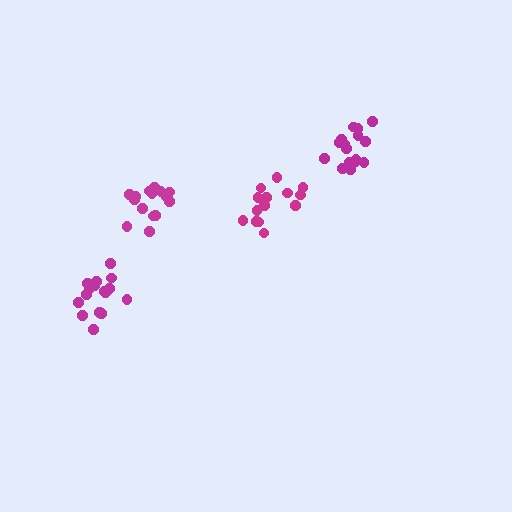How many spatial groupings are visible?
There are 4 spatial groupings.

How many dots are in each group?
Group 1: 16 dots, Group 2: 18 dots, Group 3: 16 dots, Group 4: 14 dots (64 total).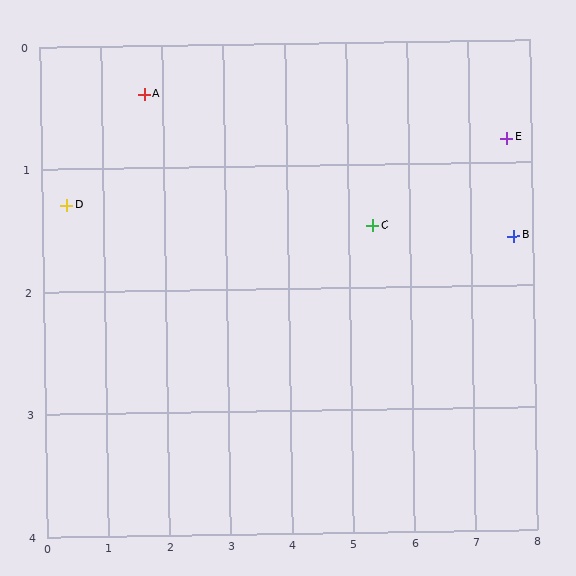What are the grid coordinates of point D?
Point D is at approximately (0.4, 1.3).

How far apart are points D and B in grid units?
Points D and B are about 7.3 grid units apart.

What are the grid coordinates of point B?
Point B is at approximately (7.7, 1.6).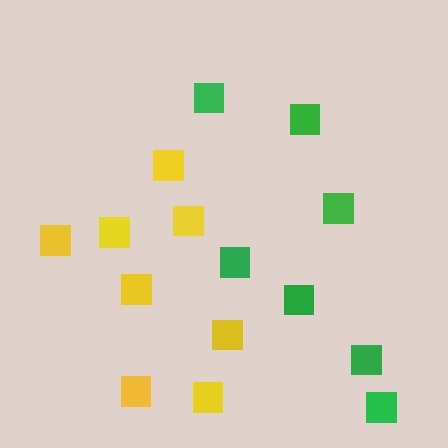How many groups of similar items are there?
There are 2 groups: one group of green squares (7) and one group of yellow squares (8).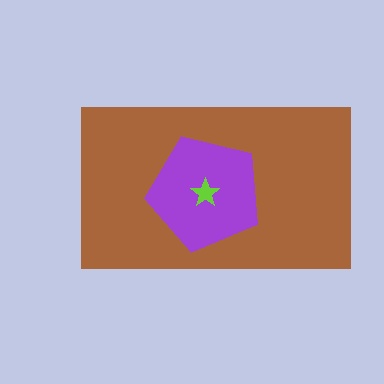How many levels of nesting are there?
3.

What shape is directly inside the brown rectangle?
The purple pentagon.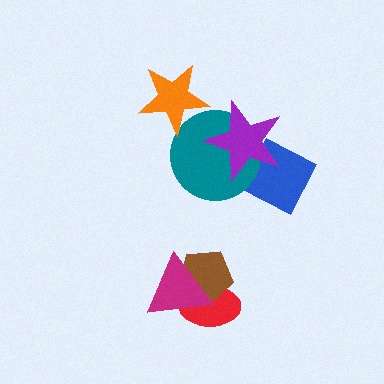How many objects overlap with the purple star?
2 objects overlap with the purple star.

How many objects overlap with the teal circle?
2 objects overlap with the teal circle.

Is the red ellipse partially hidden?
Yes, it is partially covered by another shape.